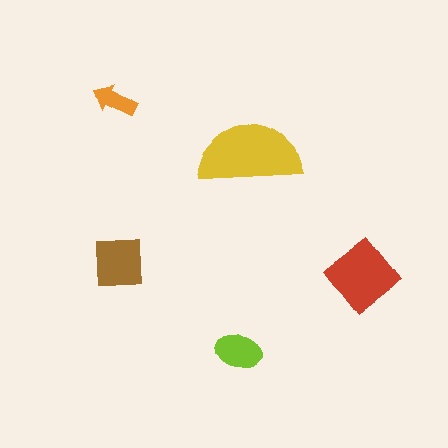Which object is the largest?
The yellow semicircle.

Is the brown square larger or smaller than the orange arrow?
Larger.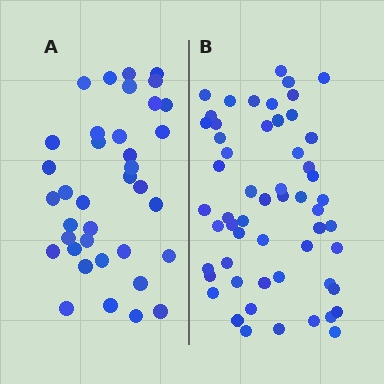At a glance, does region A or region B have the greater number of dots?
Region B (the right region) has more dots.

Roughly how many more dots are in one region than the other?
Region B has approximately 20 more dots than region A.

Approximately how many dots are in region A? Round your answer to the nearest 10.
About 40 dots. (The exact count is 37, which rounds to 40.)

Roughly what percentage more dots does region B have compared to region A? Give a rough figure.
About 50% more.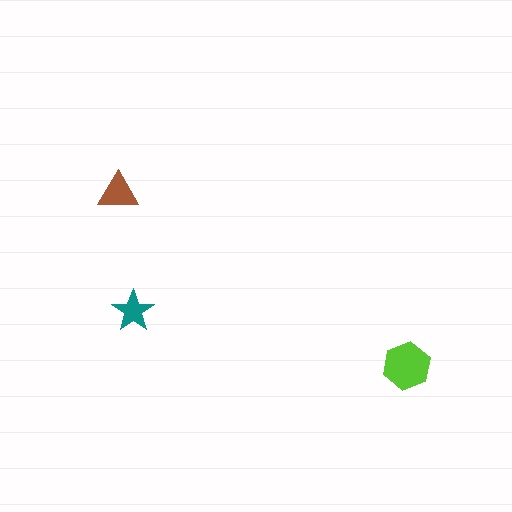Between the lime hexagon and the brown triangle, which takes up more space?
The lime hexagon.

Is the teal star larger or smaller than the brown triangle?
Smaller.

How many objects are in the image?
There are 3 objects in the image.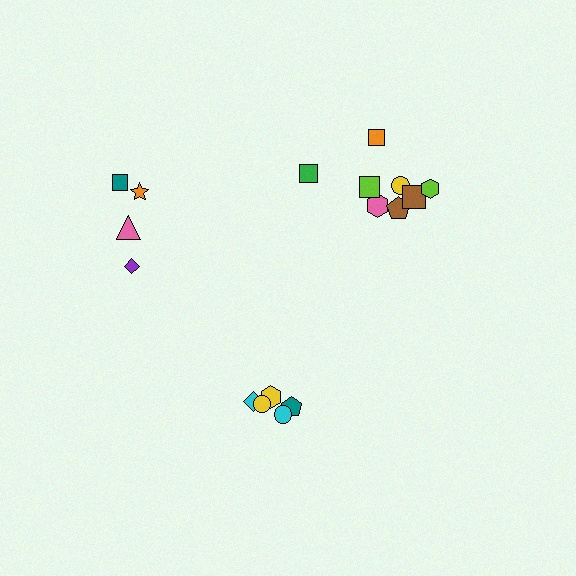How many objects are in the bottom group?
There are 5 objects.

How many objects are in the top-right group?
There are 8 objects.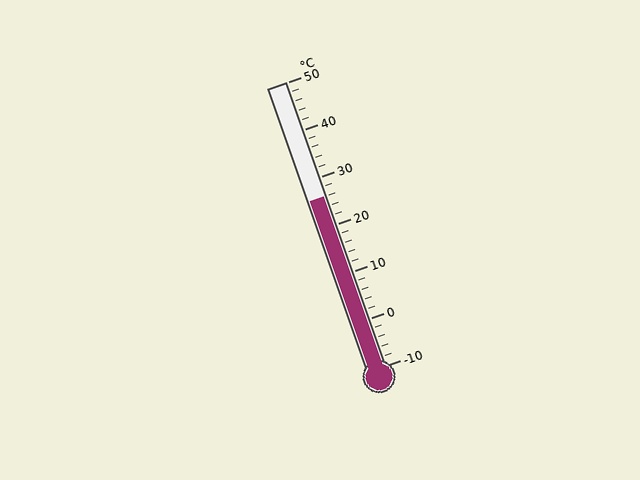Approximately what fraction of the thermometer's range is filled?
The thermometer is filled to approximately 60% of its range.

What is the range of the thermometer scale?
The thermometer scale ranges from -10°C to 50°C.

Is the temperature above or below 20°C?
The temperature is above 20°C.